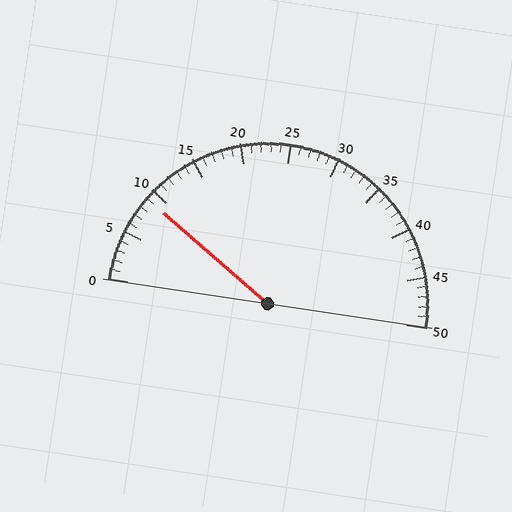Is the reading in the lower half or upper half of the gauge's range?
The reading is in the lower half of the range (0 to 50).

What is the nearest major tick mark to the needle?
The nearest major tick mark is 10.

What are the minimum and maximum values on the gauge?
The gauge ranges from 0 to 50.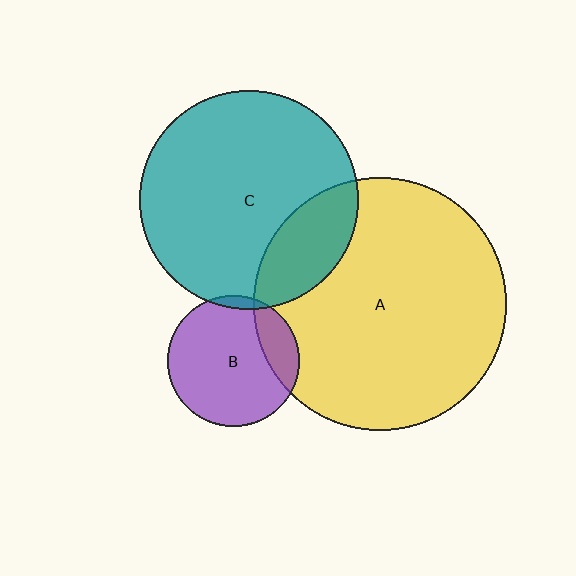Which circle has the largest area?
Circle A (yellow).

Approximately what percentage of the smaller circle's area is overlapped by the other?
Approximately 20%.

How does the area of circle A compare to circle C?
Approximately 1.3 times.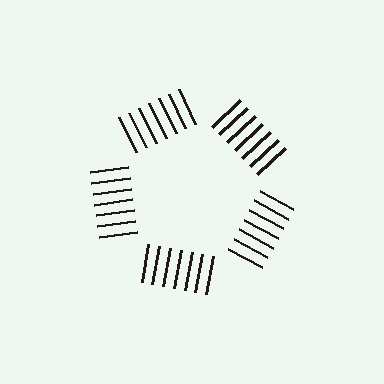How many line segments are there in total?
35 — 7 along each of the 5 edges.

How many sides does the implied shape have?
5 sides — the line-ends trace a pentagon.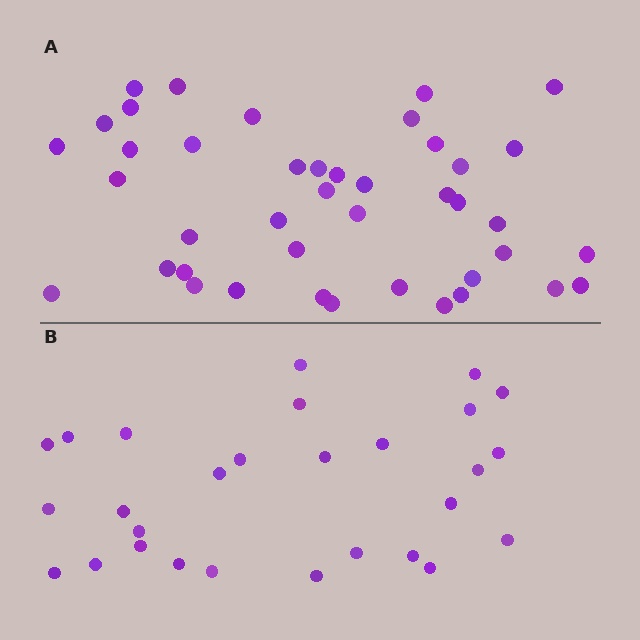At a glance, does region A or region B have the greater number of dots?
Region A (the top region) has more dots.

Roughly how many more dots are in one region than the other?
Region A has approximately 15 more dots than region B.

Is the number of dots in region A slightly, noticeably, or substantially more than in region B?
Region A has substantially more. The ratio is roughly 1.5 to 1.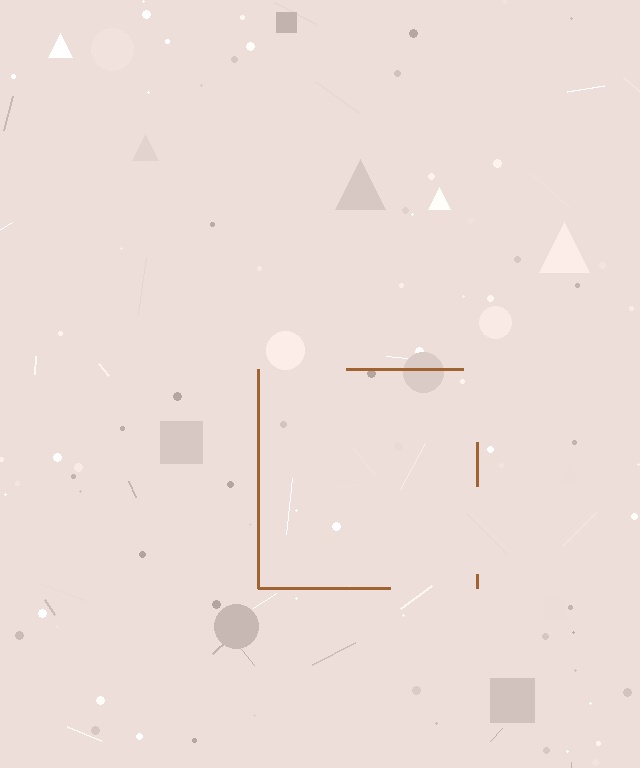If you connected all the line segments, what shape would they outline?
They would outline a square.